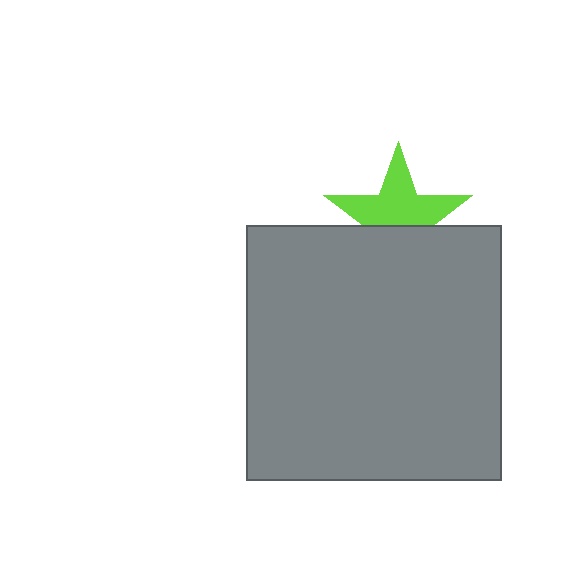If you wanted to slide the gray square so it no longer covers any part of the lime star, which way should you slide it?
Slide it down — that is the most direct way to separate the two shapes.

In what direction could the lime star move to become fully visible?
The lime star could move up. That would shift it out from behind the gray square entirely.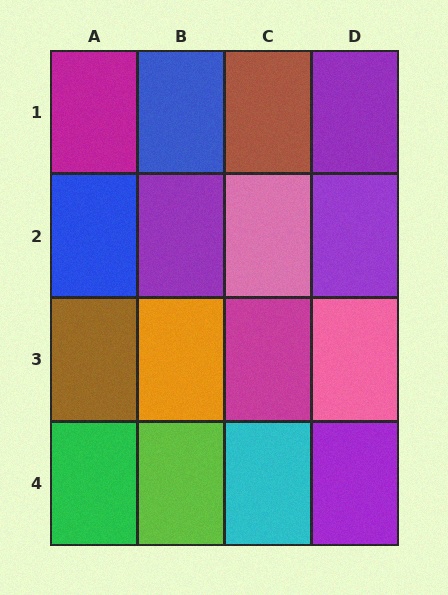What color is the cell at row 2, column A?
Blue.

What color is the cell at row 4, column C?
Cyan.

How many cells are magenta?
2 cells are magenta.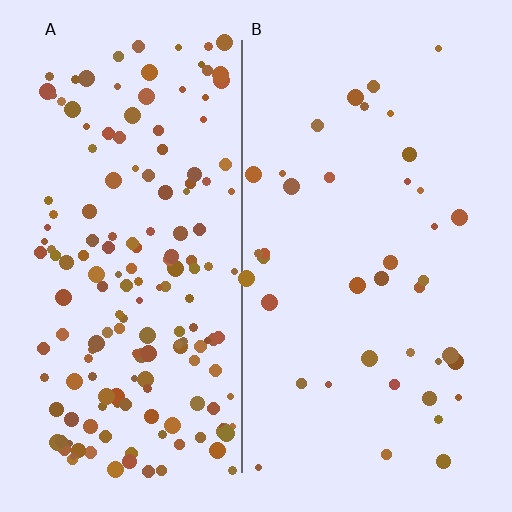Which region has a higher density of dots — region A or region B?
A (the left).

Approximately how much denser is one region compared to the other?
Approximately 4.2× — region A over region B.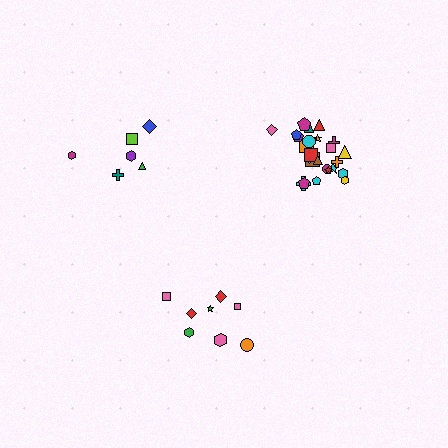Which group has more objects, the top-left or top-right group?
The top-right group.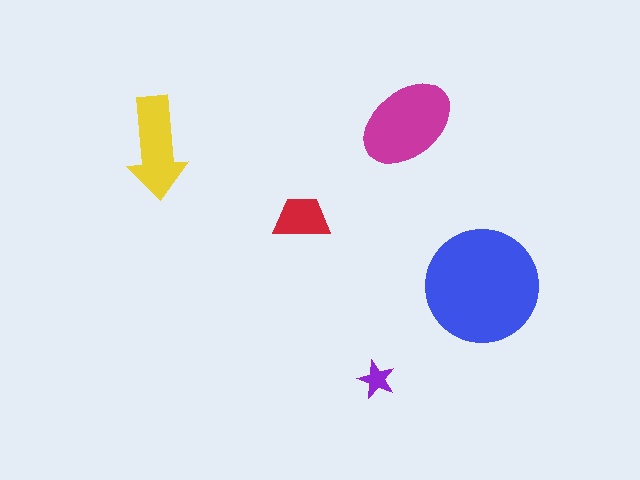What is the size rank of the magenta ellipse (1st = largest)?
2nd.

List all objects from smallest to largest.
The purple star, the red trapezoid, the yellow arrow, the magenta ellipse, the blue circle.